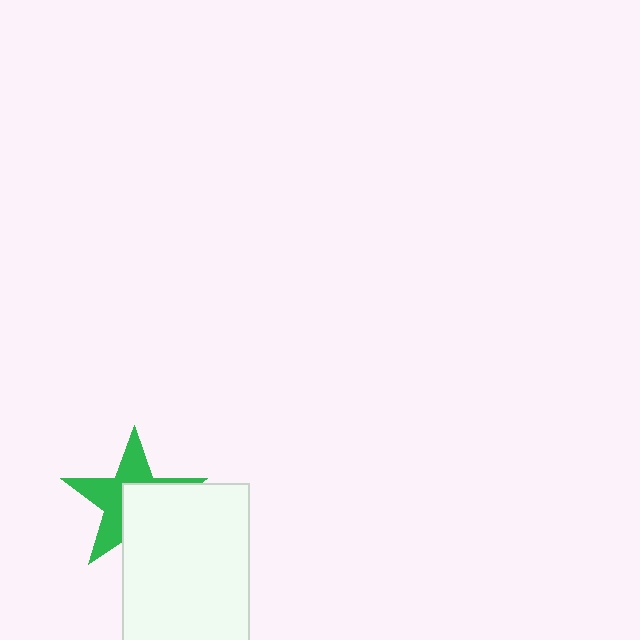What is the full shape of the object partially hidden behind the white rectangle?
The partially hidden object is a green star.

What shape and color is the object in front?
The object in front is a white rectangle.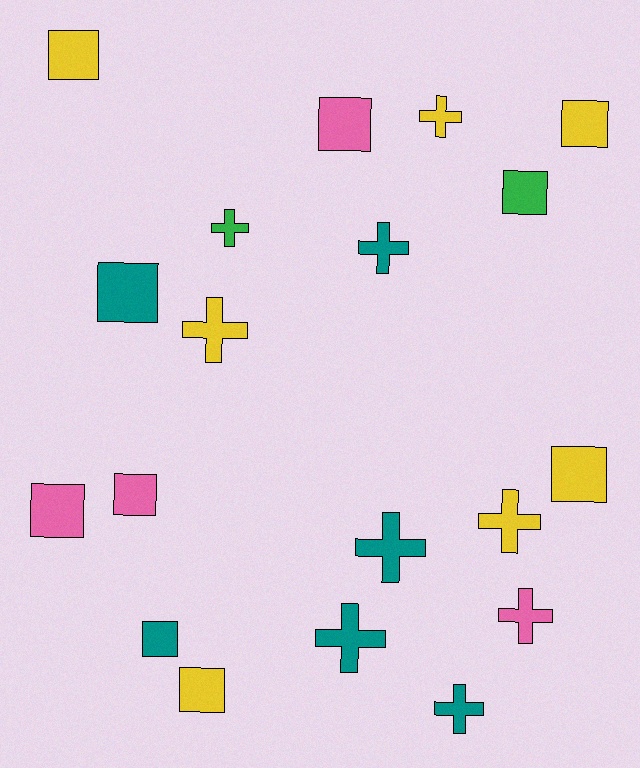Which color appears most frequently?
Yellow, with 7 objects.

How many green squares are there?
There is 1 green square.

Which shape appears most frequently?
Square, with 10 objects.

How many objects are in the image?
There are 19 objects.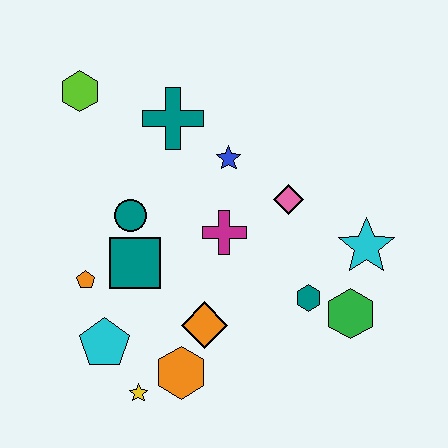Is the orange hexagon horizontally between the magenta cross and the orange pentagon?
Yes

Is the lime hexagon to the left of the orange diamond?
Yes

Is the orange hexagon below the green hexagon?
Yes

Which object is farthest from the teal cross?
The yellow star is farthest from the teal cross.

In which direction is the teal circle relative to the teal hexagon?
The teal circle is to the left of the teal hexagon.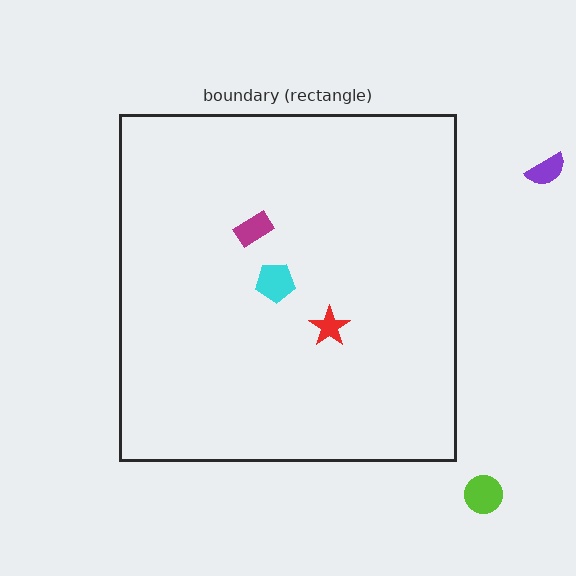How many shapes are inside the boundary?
3 inside, 2 outside.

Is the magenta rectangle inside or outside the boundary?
Inside.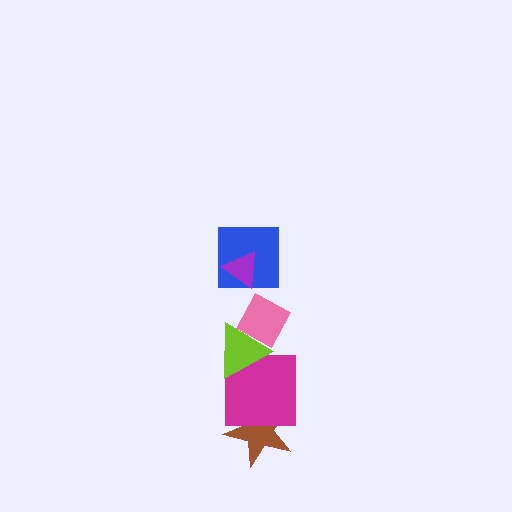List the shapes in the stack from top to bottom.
From top to bottom: the purple triangle, the blue square, the pink diamond, the lime triangle, the magenta square, the brown star.